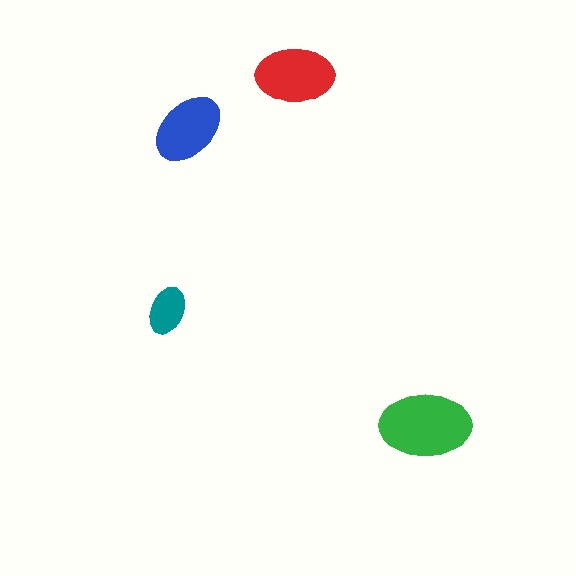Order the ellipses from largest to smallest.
the green one, the red one, the blue one, the teal one.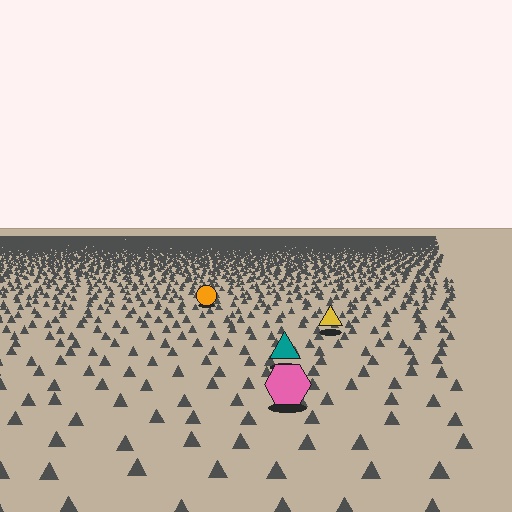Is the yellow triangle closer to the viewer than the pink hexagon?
No. The pink hexagon is closer — you can tell from the texture gradient: the ground texture is coarser near it.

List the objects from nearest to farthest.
From nearest to farthest: the pink hexagon, the teal triangle, the yellow triangle, the orange circle.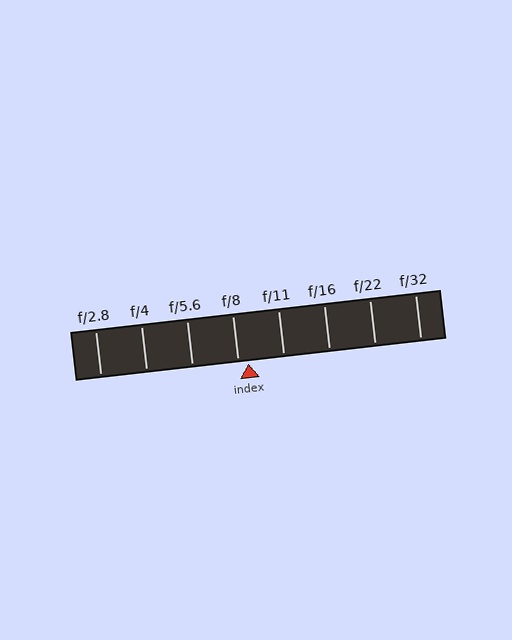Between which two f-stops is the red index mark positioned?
The index mark is between f/8 and f/11.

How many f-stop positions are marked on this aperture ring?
There are 8 f-stop positions marked.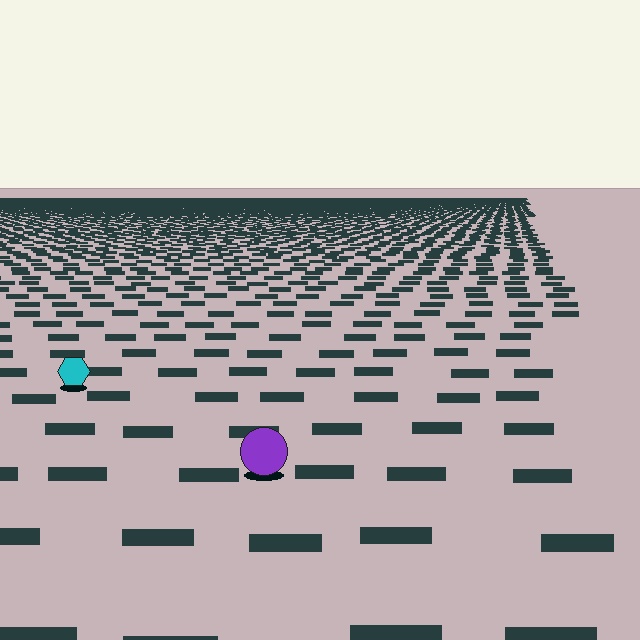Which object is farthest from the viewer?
The cyan hexagon is farthest from the viewer. It appears smaller and the ground texture around it is denser.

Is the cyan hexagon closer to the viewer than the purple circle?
No. The purple circle is closer — you can tell from the texture gradient: the ground texture is coarser near it.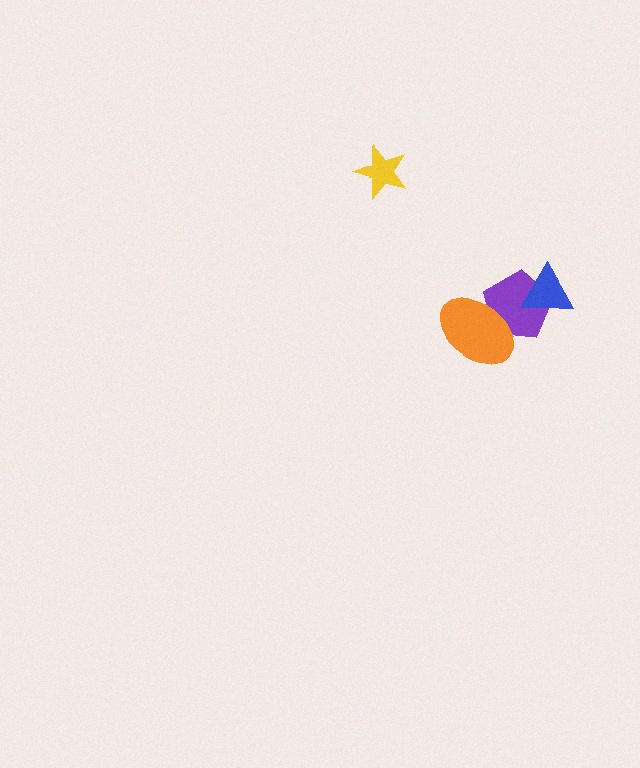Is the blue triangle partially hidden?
No, no other shape covers it.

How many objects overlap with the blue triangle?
1 object overlaps with the blue triangle.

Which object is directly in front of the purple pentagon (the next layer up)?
The orange ellipse is directly in front of the purple pentagon.